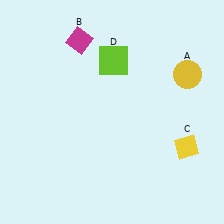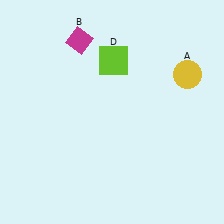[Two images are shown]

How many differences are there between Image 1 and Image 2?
There is 1 difference between the two images.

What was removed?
The yellow diamond (C) was removed in Image 2.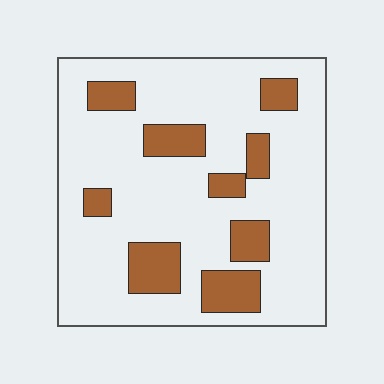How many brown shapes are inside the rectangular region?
9.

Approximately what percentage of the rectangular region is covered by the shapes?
Approximately 20%.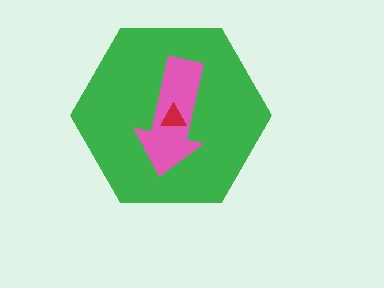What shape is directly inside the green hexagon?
The pink arrow.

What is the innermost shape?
The red triangle.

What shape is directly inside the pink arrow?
The red triangle.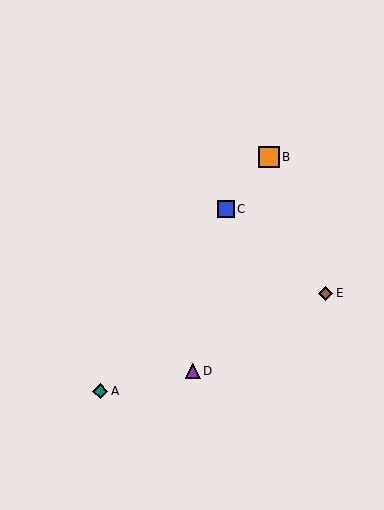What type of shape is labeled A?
Shape A is a teal diamond.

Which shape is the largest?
The orange square (labeled B) is the largest.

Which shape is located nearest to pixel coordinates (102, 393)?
The teal diamond (labeled A) at (100, 391) is nearest to that location.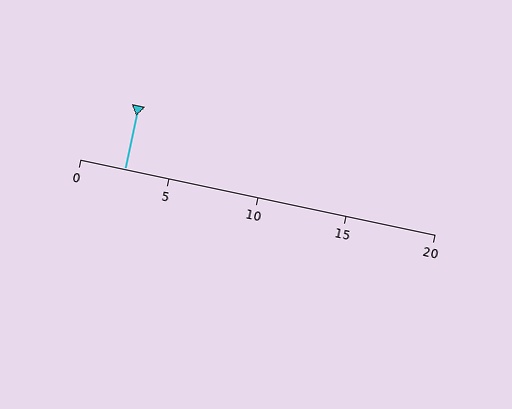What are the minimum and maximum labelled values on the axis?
The axis runs from 0 to 20.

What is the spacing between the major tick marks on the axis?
The major ticks are spaced 5 apart.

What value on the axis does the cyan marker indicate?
The marker indicates approximately 2.5.